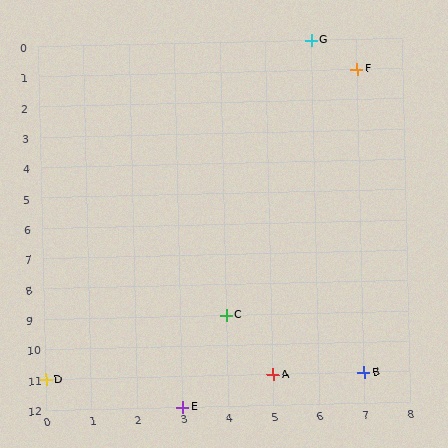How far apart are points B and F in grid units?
Points B and F are 10 rows apart.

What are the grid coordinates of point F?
Point F is at grid coordinates (7, 1).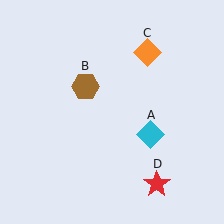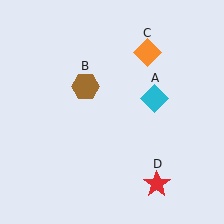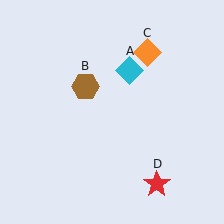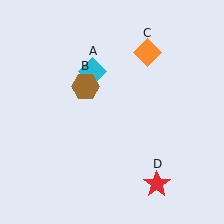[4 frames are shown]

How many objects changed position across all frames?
1 object changed position: cyan diamond (object A).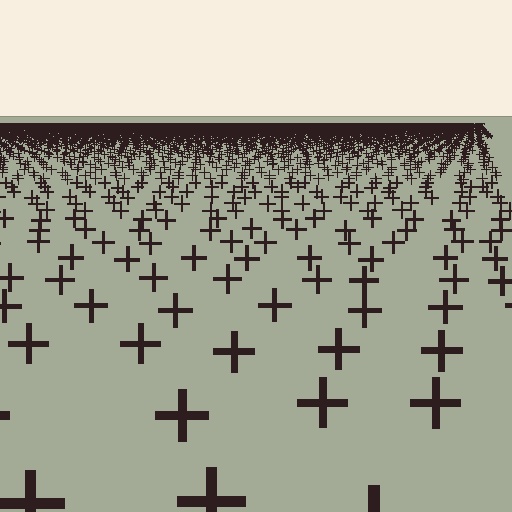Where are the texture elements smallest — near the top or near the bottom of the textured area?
Near the top.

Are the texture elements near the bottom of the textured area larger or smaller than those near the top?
Larger. Near the bottom, elements are closer to the viewer and appear at a bigger on-screen size.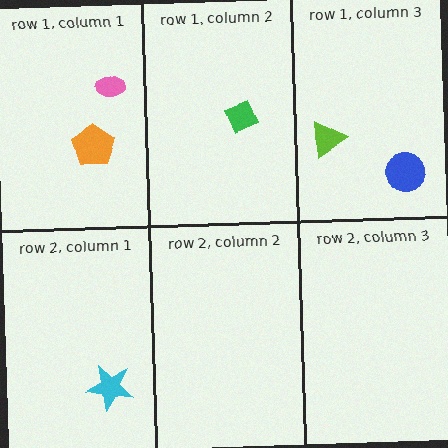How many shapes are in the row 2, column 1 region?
1.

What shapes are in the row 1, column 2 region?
The green diamond.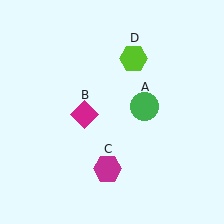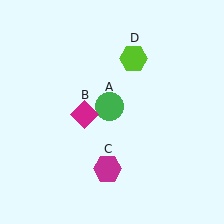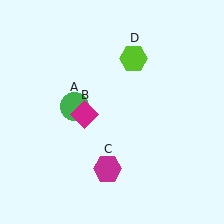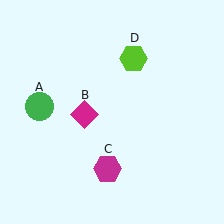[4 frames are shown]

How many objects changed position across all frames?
1 object changed position: green circle (object A).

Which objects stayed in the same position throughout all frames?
Magenta diamond (object B) and magenta hexagon (object C) and lime hexagon (object D) remained stationary.